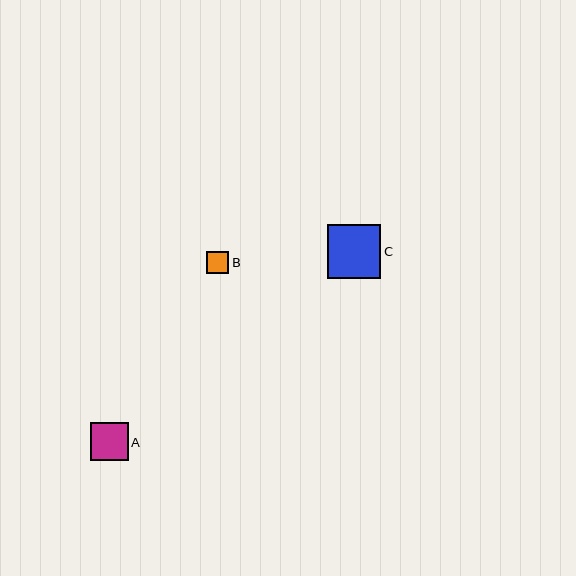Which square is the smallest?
Square B is the smallest with a size of approximately 23 pixels.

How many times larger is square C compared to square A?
Square C is approximately 1.4 times the size of square A.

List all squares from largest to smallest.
From largest to smallest: C, A, B.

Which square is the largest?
Square C is the largest with a size of approximately 54 pixels.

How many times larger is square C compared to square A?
Square C is approximately 1.4 times the size of square A.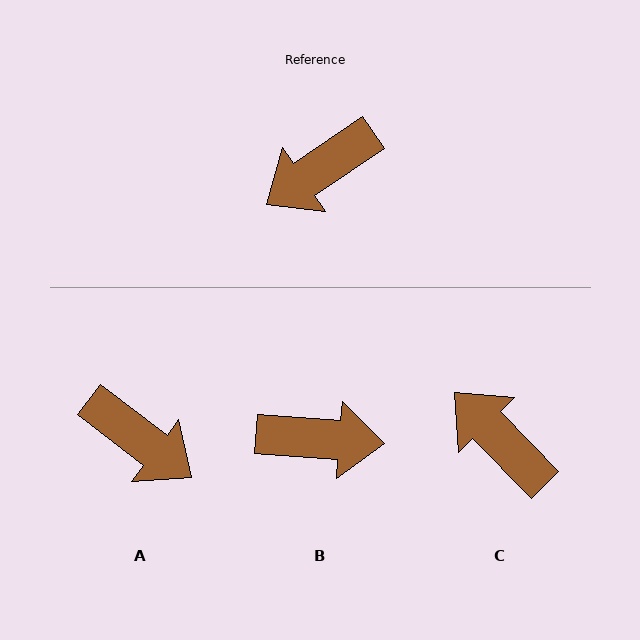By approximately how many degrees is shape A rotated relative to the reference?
Approximately 109 degrees counter-clockwise.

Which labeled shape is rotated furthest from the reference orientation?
B, about 142 degrees away.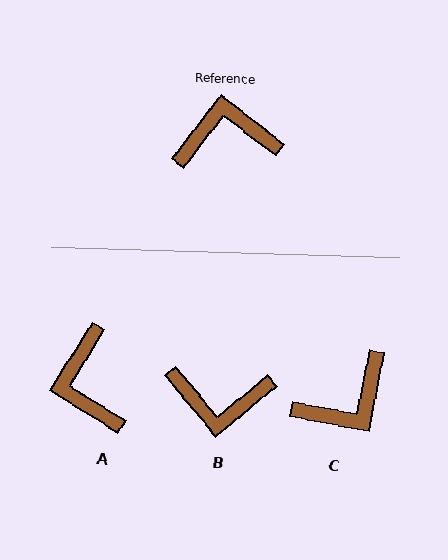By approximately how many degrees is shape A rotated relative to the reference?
Approximately 96 degrees counter-clockwise.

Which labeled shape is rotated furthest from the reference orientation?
B, about 167 degrees away.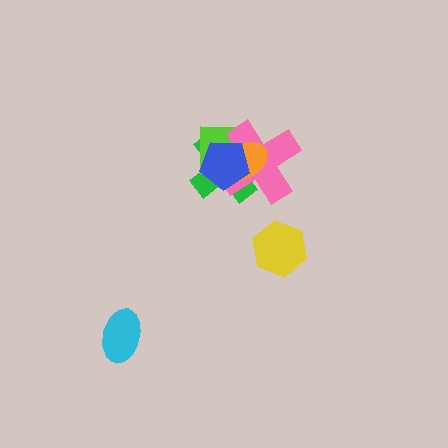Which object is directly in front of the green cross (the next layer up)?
The lime square is directly in front of the green cross.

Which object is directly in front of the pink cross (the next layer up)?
The orange ellipse is directly in front of the pink cross.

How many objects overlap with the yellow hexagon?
0 objects overlap with the yellow hexagon.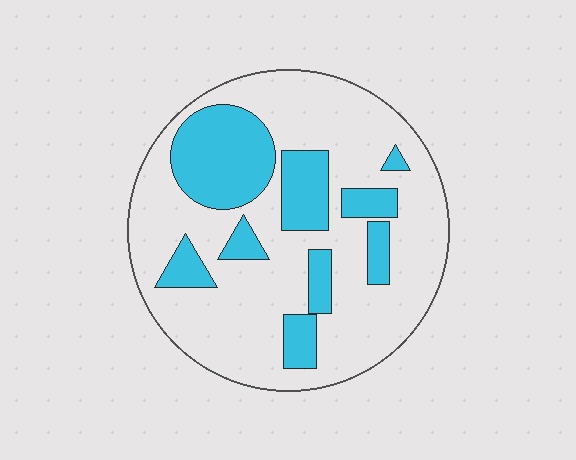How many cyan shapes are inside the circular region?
9.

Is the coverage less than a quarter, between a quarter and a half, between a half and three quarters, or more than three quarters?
Between a quarter and a half.